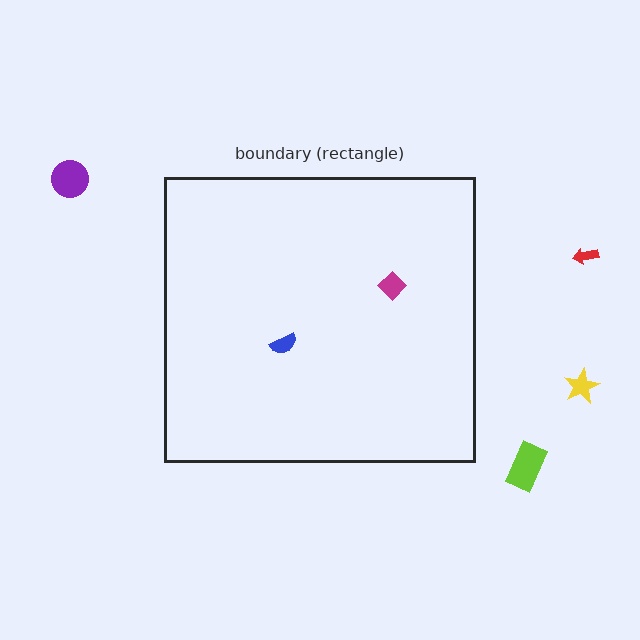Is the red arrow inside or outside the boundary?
Outside.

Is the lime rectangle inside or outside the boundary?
Outside.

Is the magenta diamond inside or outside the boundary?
Inside.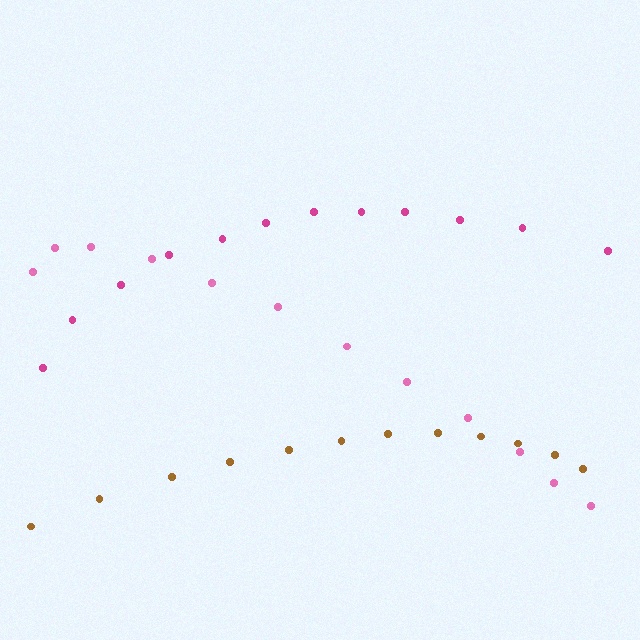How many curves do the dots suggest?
There are 3 distinct paths.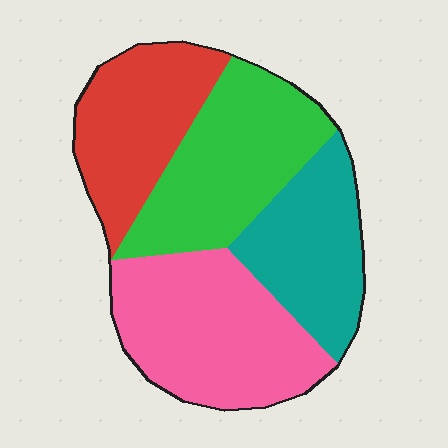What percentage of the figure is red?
Red takes up between a sixth and a third of the figure.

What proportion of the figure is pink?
Pink covers roughly 30% of the figure.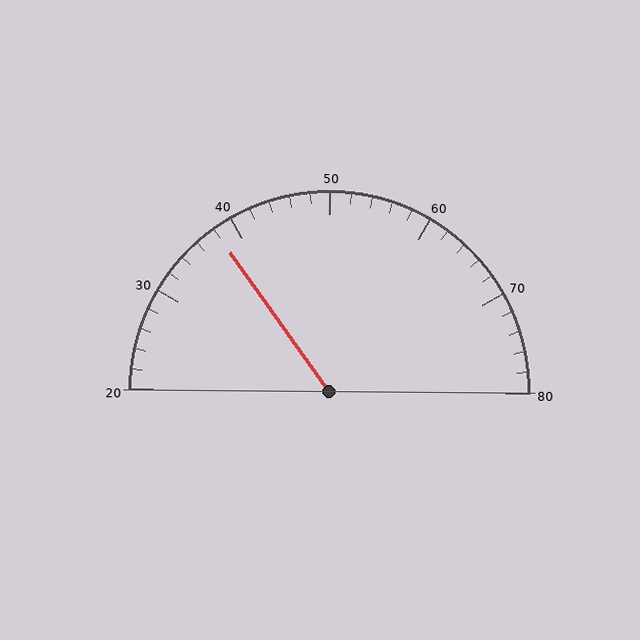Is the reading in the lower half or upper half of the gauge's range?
The reading is in the lower half of the range (20 to 80).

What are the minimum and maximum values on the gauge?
The gauge ranges from 20 to 80.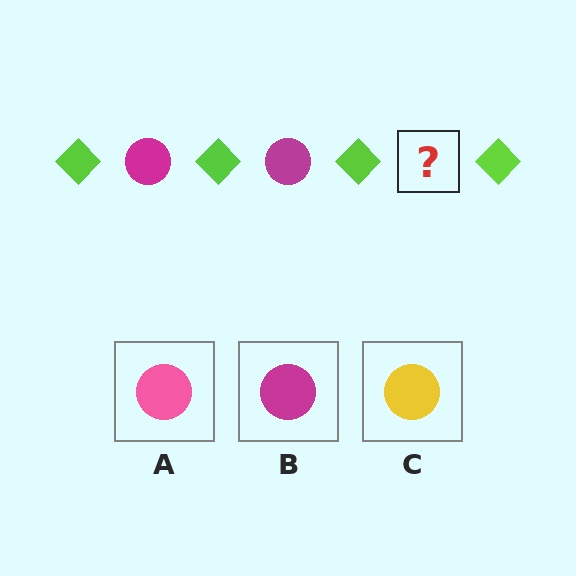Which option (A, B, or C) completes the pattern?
B.